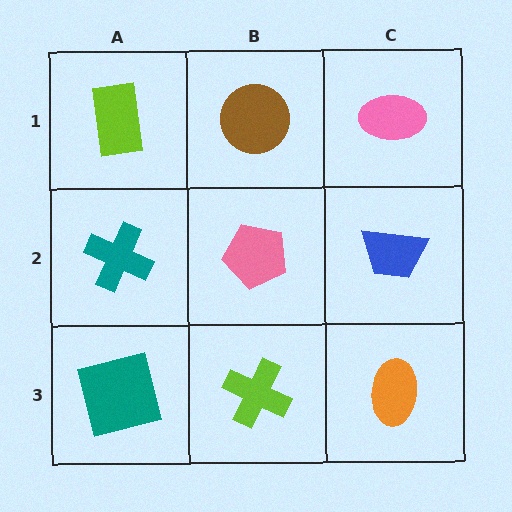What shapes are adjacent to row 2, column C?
A pink ellipse (row 1, column C), an orange ellipse (row 3, column C), a pink pentagon (row 2, column B).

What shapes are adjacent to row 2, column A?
A lime rectangle (row 1, column A), a teal square (row 3, column A), a pink pentagon (row 2, column B).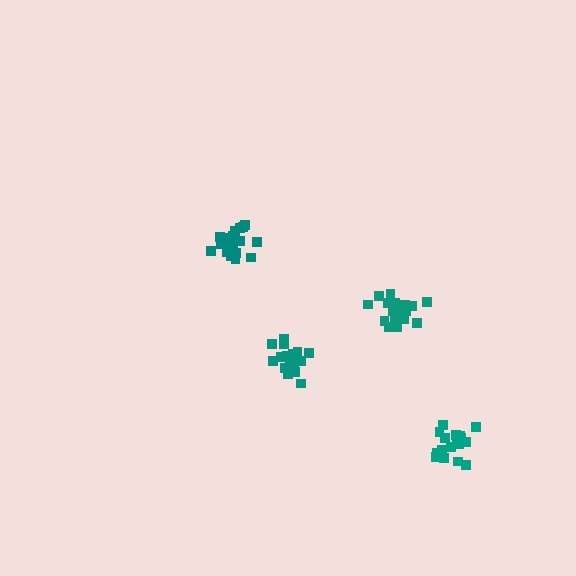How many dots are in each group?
Group 1: 20 dots, Group 2: 17 dots, Group 3: 20 dots, Group 4: 18 dots (75 total).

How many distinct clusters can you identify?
There are 4 distinct clusters.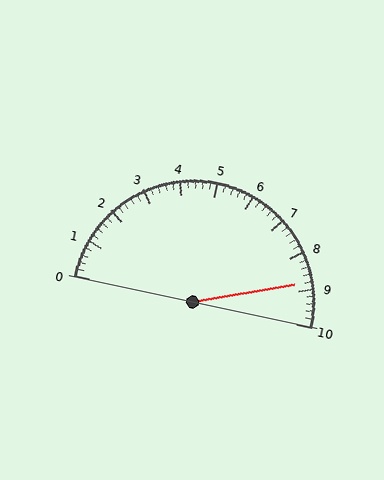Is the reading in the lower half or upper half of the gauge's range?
The reading is in the upper half of the range (0 to 10).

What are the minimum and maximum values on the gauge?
The gauge ranges from 0 to 10.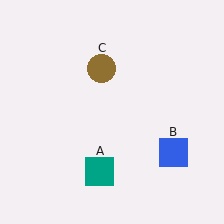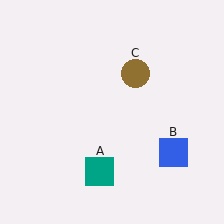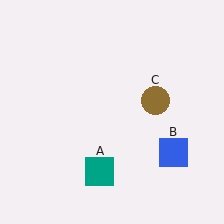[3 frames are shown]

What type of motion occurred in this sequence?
The brown circle (object C) rotated clockwise around the center of the scene.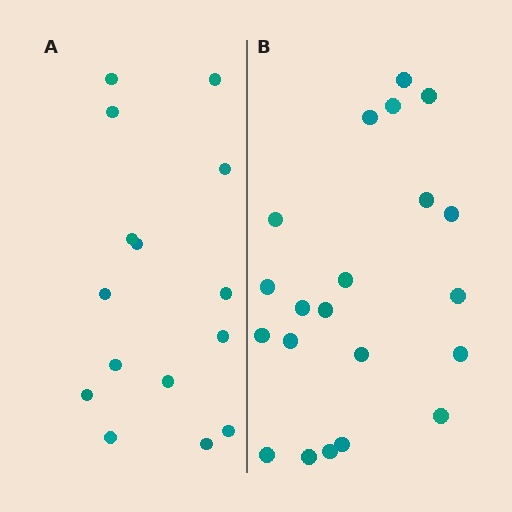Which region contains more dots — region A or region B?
Region B (the right region) has more dots.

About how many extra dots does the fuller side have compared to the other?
Region B has about 6 more dots than region A.